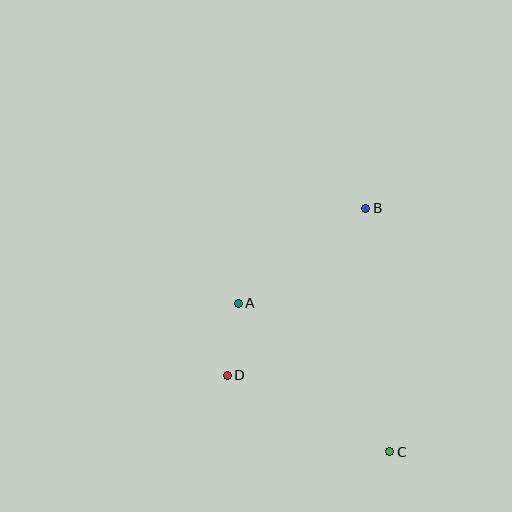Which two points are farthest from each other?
Points B and C are farthest from each other.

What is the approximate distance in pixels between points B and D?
The distance between B and D is approximately 217 pixels.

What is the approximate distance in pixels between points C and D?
The distance between C and D is approximately 180 pixels.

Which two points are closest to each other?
Points A and D are closest to each other.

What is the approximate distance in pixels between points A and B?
The distance between A and B is approximately 159 pixels.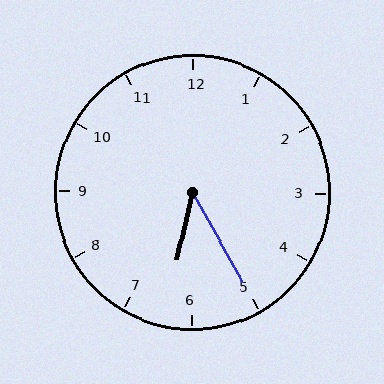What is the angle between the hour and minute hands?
Approximately 42 degrees.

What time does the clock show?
6:25.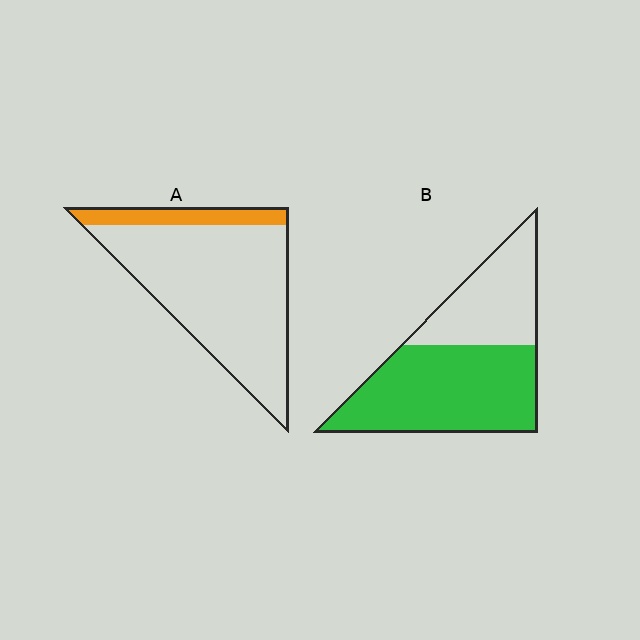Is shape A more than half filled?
No.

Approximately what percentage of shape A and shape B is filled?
A is approximately 15% and B is approximately 65%.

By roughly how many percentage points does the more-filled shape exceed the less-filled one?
By roughly 45 percentage points (B over A).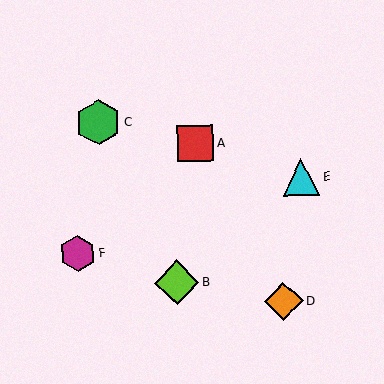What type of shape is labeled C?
Shape C is a green hexagon.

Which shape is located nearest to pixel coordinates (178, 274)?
The lime diamond (labeled B) at (177, 283) is nearest to that location.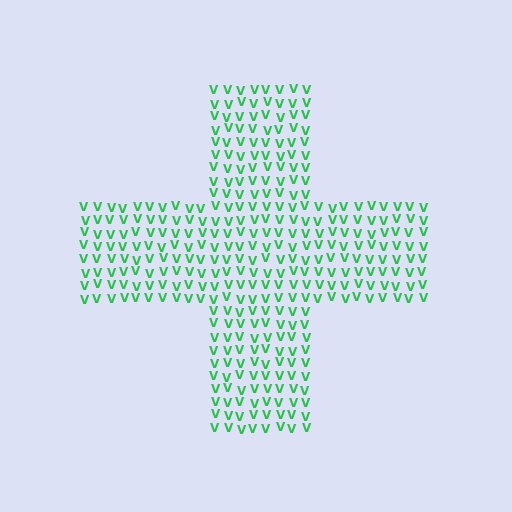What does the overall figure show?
The overall figure shows a cross.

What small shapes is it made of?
It is made of small letter V's.